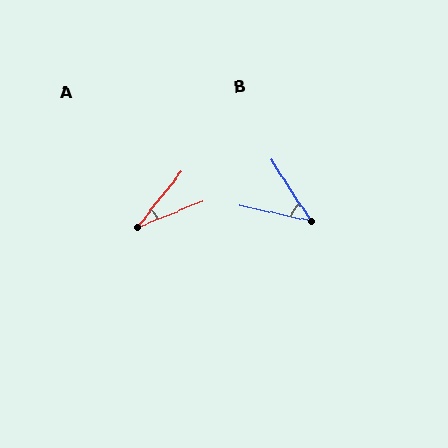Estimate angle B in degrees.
Approximately 45 degrees.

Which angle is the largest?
B, at approximately 45 degrees.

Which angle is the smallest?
A, at approximately 29 degrees.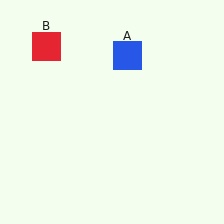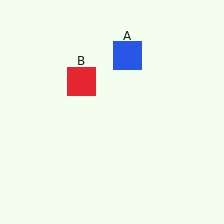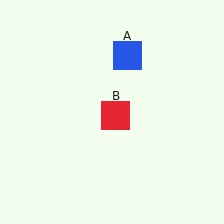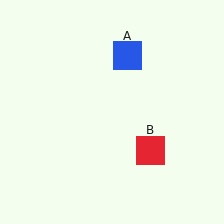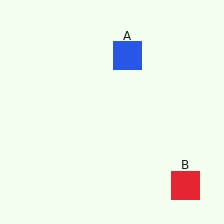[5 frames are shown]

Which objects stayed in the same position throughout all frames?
Blue square (object A) remained stationary.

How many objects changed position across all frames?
1 object changed position: red square (object B).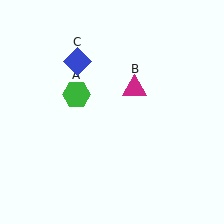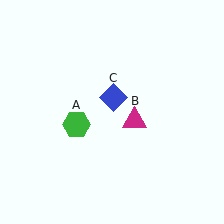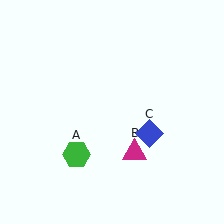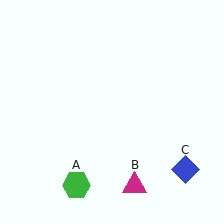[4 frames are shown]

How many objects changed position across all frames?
3 objects changed position: green hexagon (object A), magenta triangle (object B), blue diamond (object C).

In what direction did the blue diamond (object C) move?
The blue diamond (object C) moved down and to the right.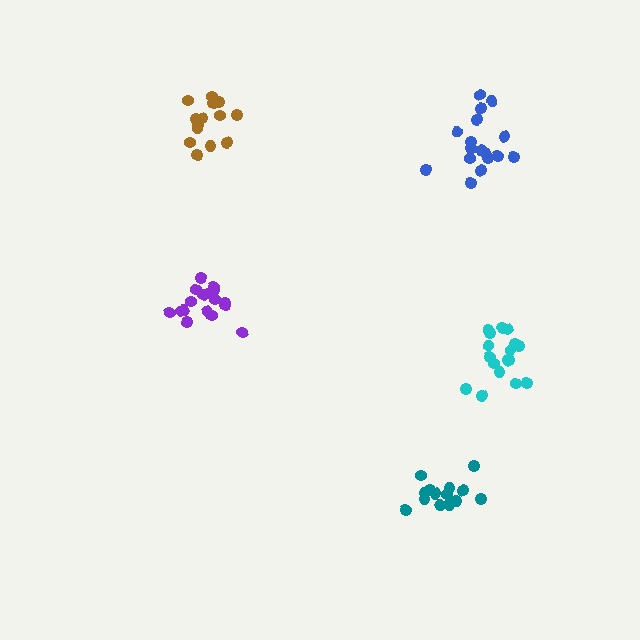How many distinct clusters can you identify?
There are 5 distinct clusters.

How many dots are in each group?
Group 1: 14 dots, Group 2: 14 dots, Group 3: 17 dots, Group 4: 18 dots, Group 5: 17 dots (80 total).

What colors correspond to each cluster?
The clusters are colored: teal, brown, cyan, purple, blue.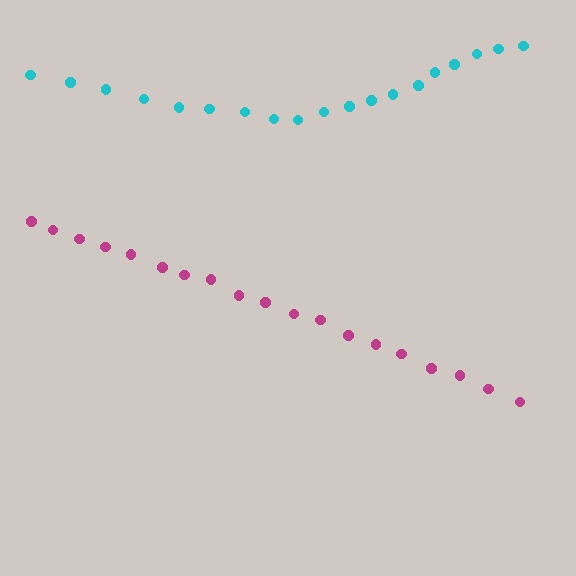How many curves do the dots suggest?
There are 2 distinct paths.